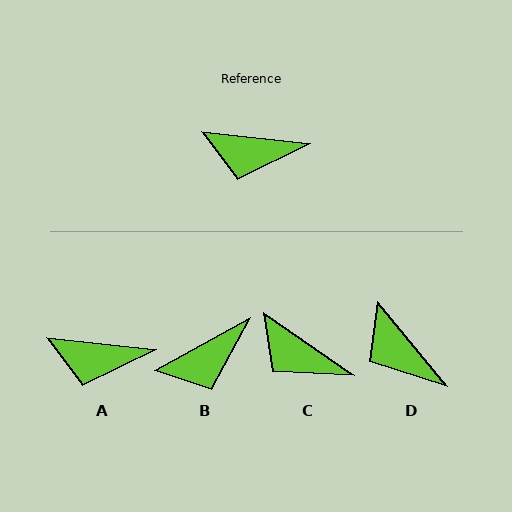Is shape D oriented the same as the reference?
No, it is off by about 44 degrees.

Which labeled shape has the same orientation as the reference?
A.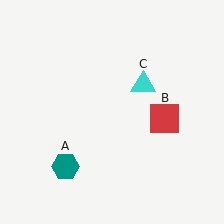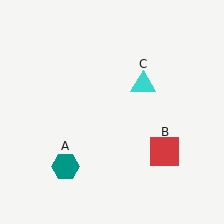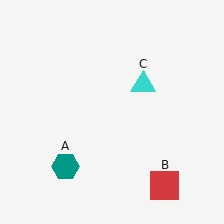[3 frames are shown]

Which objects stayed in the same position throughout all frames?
Teal hexagon (object A) and cyan triangle (object C) remained stationary.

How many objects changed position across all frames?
1 object changed position: red square (object B).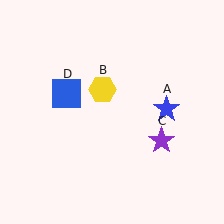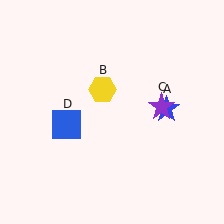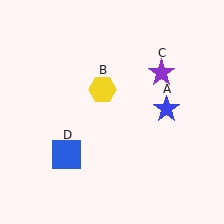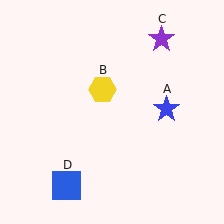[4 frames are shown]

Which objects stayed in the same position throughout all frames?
Blue star (object A) and yellow hexagon (object B) remained stationary.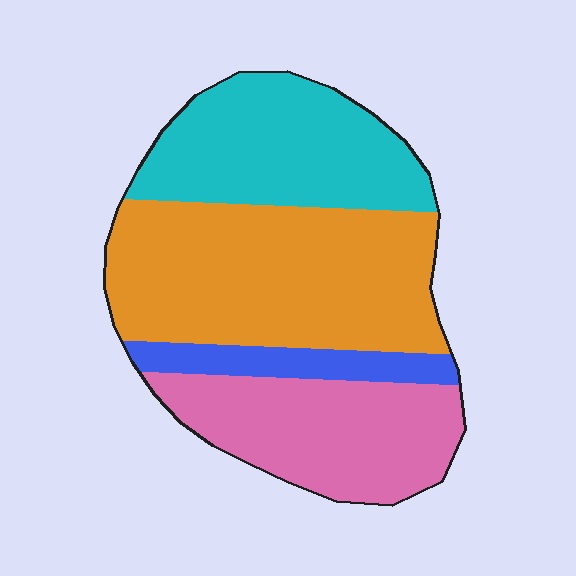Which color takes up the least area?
Blue, at roughly 10%.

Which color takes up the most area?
Orange, at roughly 40%.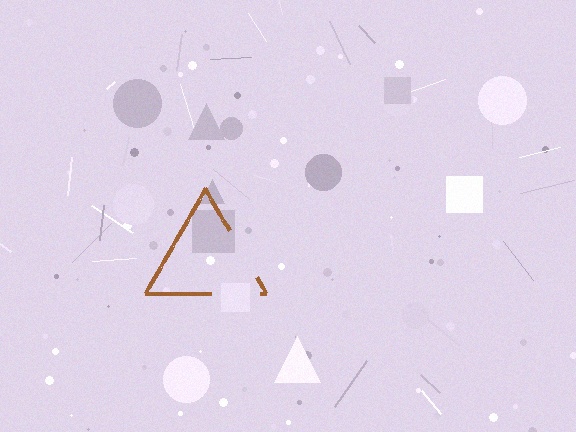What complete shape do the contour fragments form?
The contour fragments form a triangle.